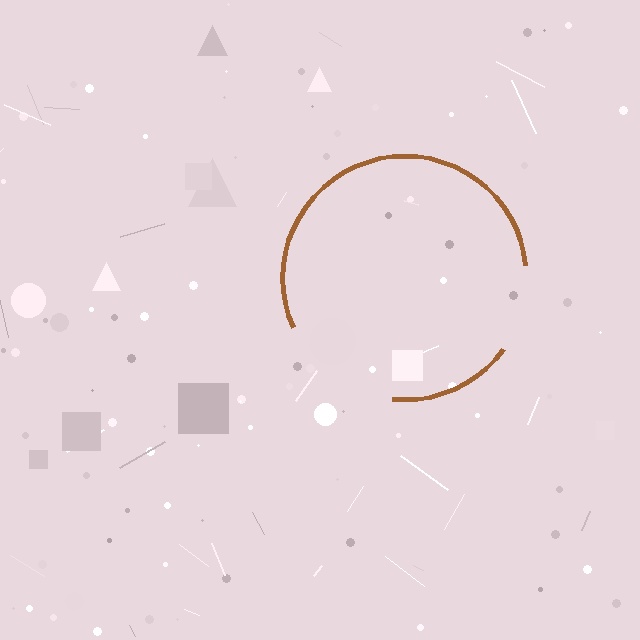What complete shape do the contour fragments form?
The contour fragments form a circle.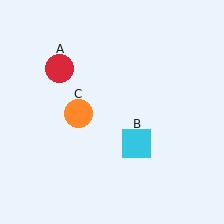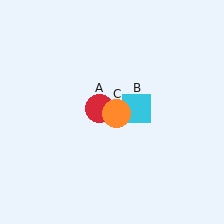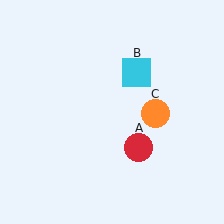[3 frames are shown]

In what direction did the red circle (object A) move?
The red circle (object A) moved down and to the right.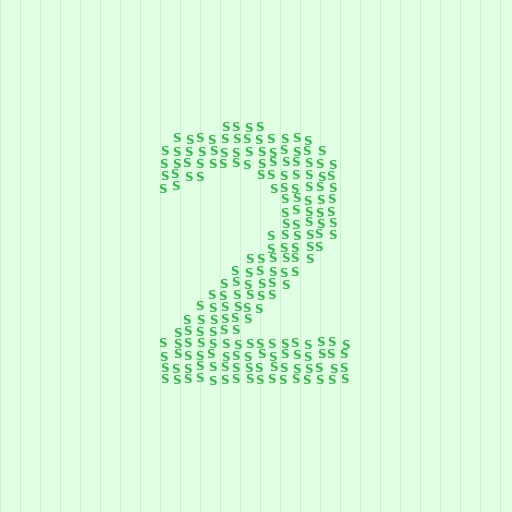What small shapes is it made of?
It is made of small letter S's.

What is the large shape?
The large shape is the digit 2.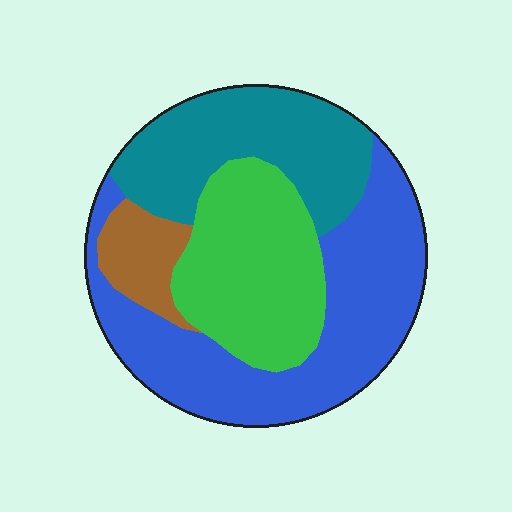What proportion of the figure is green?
Green takes up between a sixth and a third of the figure.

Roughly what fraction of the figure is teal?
Teal covers 26% of the figure.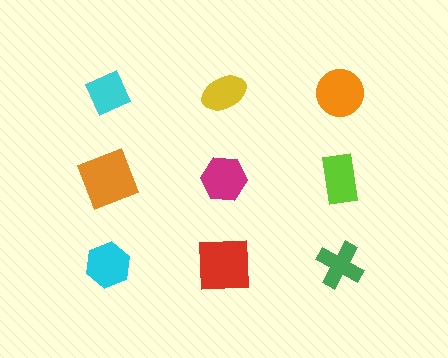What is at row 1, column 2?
A yellow ellipse.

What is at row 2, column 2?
A magenta hexagon.